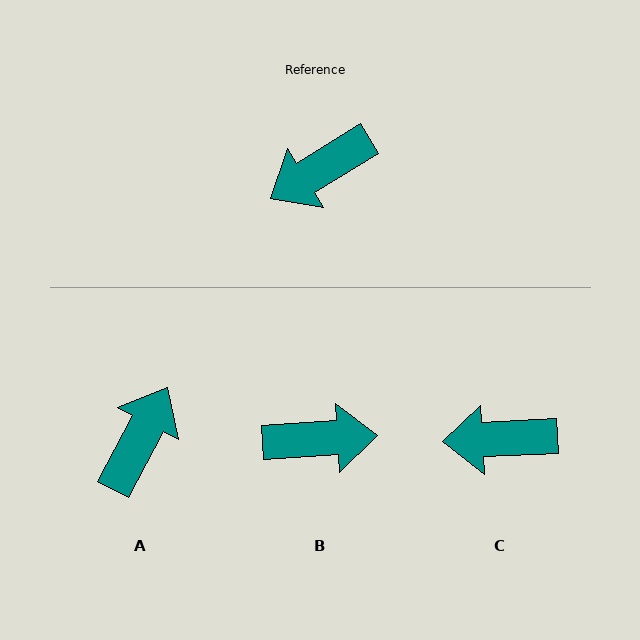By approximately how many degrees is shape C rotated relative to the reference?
Approximately 29 degrees clockwise.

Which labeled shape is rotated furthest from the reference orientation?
B, about 152 degrees away.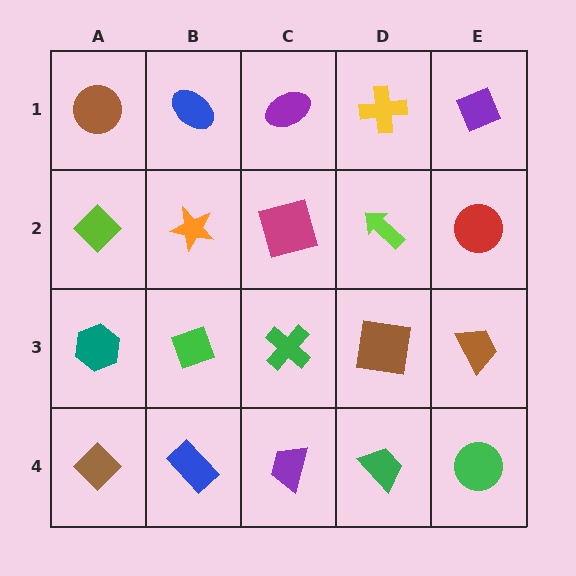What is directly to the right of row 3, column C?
A brown square.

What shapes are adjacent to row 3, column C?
A magenta square (row 2, column C), a purple trapezoid (row 4, column C), a green diamond (row 3, column B), a brown square (row 3, column D).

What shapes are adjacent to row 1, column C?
A magenta square (row 2, column C), a blue ellipse (row 1, column B), a yellow cross (row 1, column D).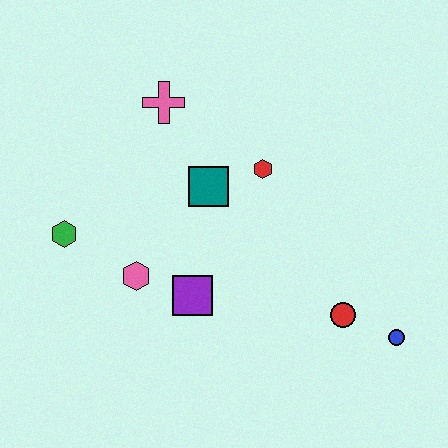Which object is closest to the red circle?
The blue circle is closest to the red circle.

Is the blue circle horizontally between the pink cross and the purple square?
No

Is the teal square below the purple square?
No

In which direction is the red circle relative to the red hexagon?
The red circle is below the red hexagon.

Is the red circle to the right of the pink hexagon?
Yes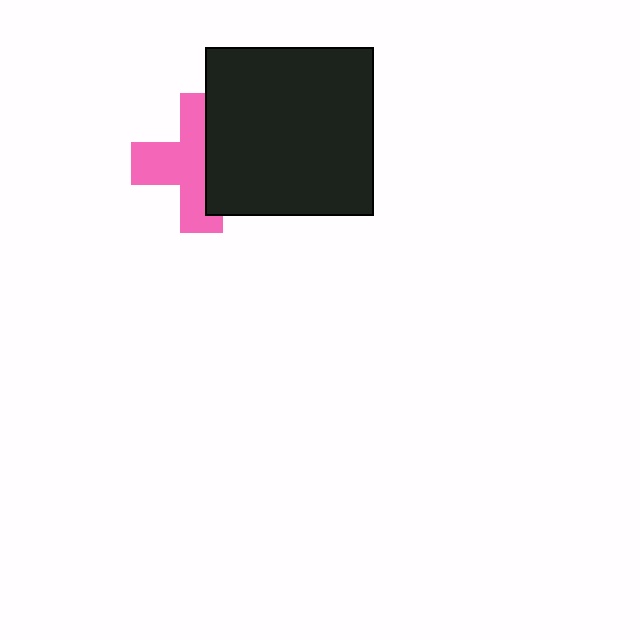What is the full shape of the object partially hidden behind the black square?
The partially hidden object is a pink cross.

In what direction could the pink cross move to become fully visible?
The pink cross could move left. That would shift it out from behind the black square entirely.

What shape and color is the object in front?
The object in front is a black square.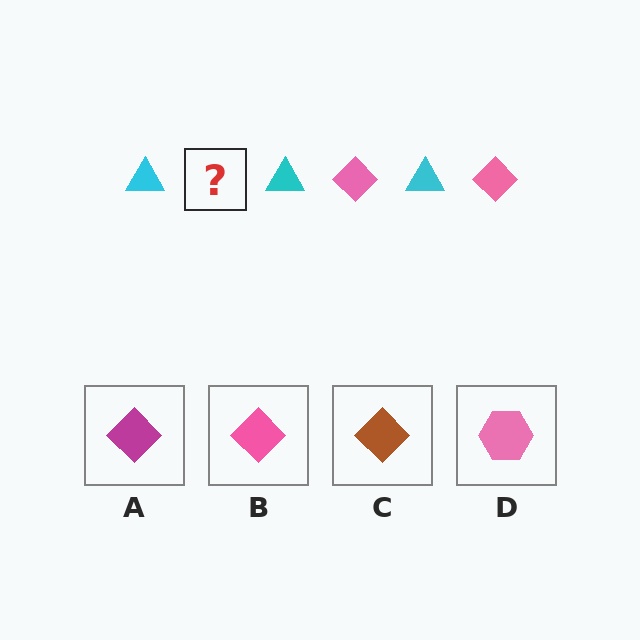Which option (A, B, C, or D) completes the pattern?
B.